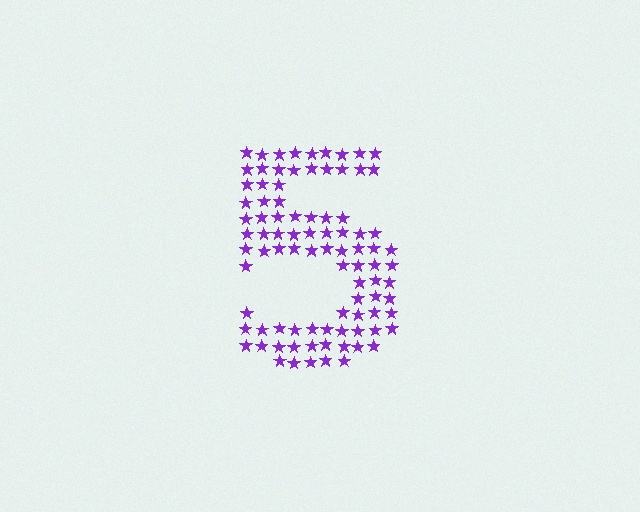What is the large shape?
The large shape is the digit 5.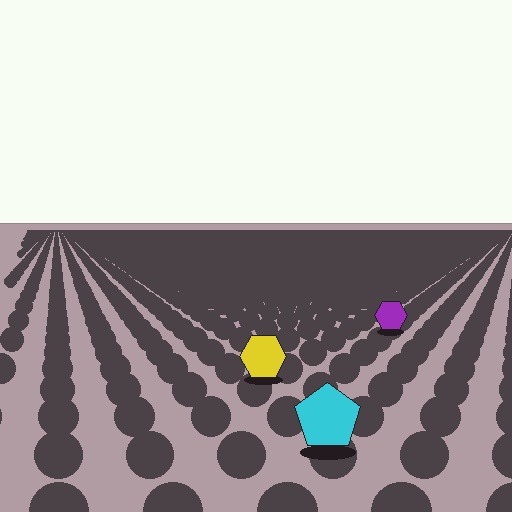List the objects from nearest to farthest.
From nearest to farthest: the cyan pentagon, the yellow hexagon, the purple hexagon.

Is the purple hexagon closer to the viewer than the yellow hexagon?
No. The yellow hexagon is closer — you can tell from the texture gradient: the ground texture is coarser near it.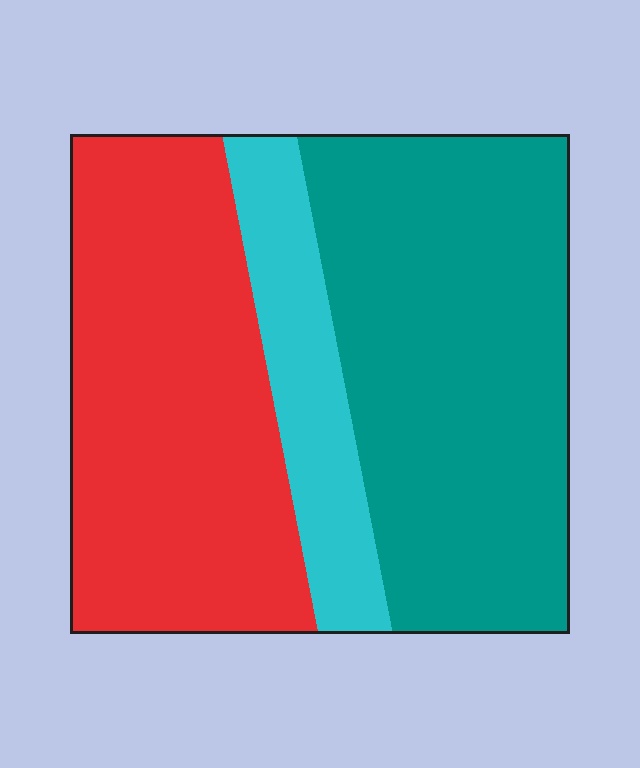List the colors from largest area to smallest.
From largest to smallest: teal, red, cyan.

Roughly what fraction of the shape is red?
Red takes up about two fifths (2/5) of the shape.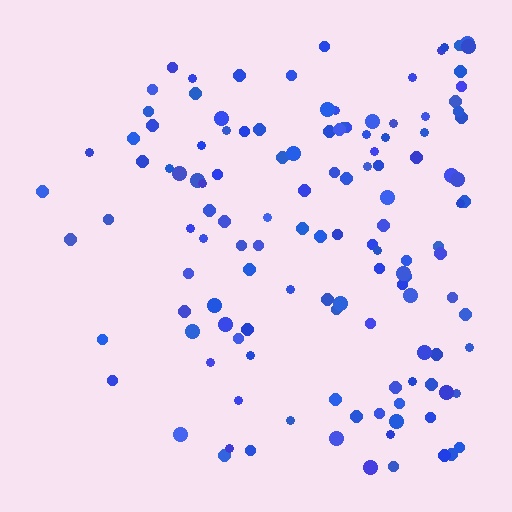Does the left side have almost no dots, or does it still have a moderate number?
Still a moderate number, just noticeably fewer than the right.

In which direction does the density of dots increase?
From left to right, with the right side densest.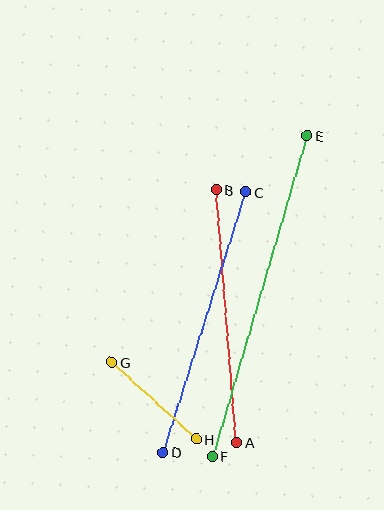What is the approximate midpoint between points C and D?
The midpoint is at approximately (204, 322) pixels.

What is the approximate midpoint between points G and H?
The midpoint is at approximately (154, 401) pixels.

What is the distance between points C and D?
The distance is approximately 273 pixels.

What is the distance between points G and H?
The distance is approximately 114 pixels.